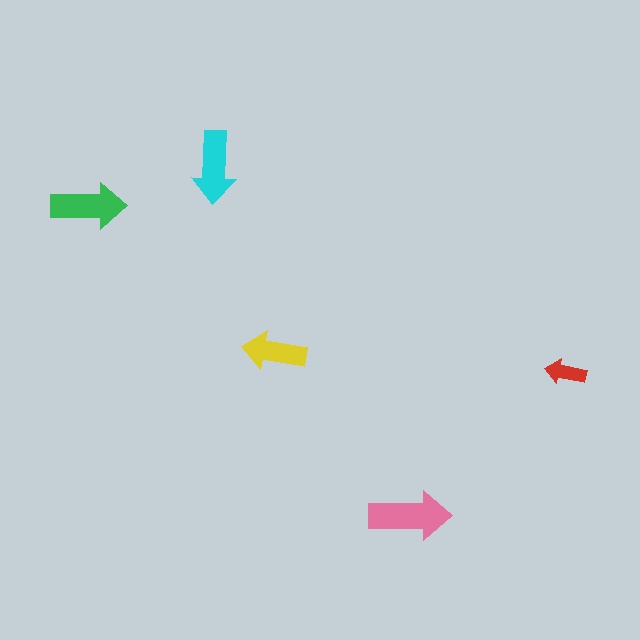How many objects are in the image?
There are 5 objects in the image.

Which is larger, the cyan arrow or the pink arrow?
The pink one.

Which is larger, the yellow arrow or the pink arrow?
The pink one.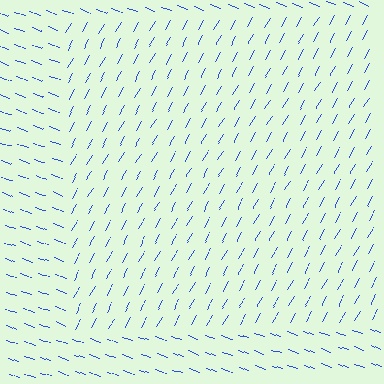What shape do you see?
I see a rectangle.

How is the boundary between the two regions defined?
The boundary is defined purely by a change in line orientation (approximately 81 degrees difference). All lines are the same color and thickness.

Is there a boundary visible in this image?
Yes, there is a texture boundary formed by a change in line orientation.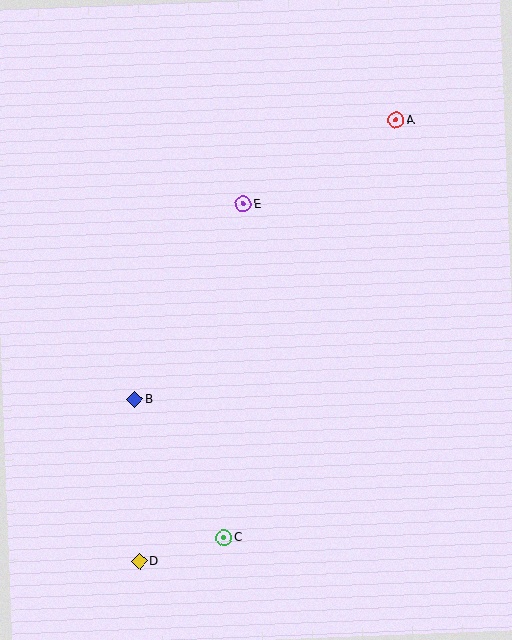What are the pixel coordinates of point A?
Point A is at (396, 120).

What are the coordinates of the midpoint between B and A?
The midpoint between B and A is at (266, 260).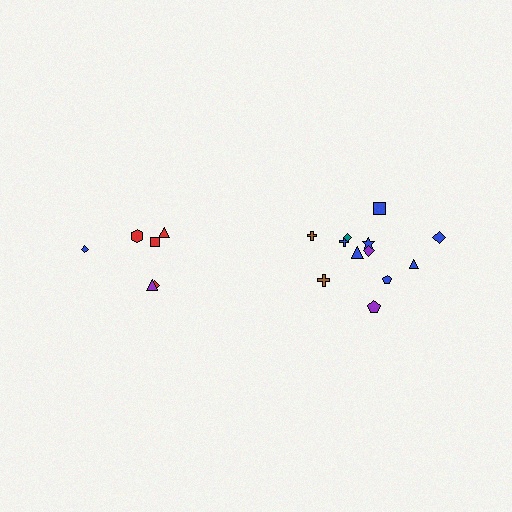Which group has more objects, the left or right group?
The right group.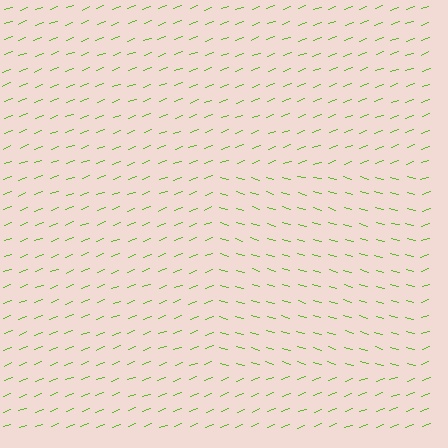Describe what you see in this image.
The image is filled with small lime line segments. A rectangle region in the image has lines oriented differently from the surrounding lines, creating a visible texture boundary.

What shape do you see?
I see a rectangle.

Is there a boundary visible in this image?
Yes, there is a texture boundary formed by a change in line orientation.